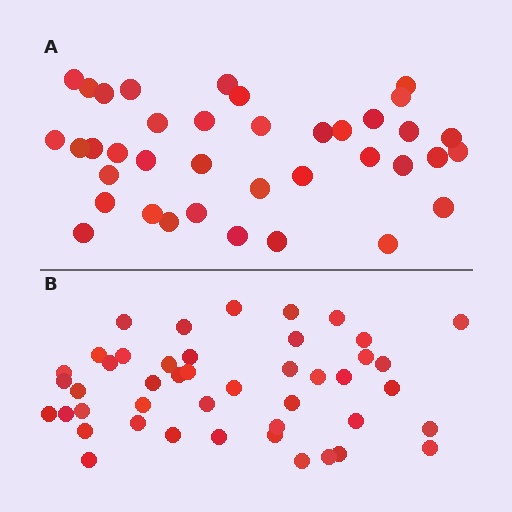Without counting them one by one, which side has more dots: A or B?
Region B (the bottom region) has more dots.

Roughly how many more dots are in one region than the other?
Region B has roughly 8 or so more dots than region A.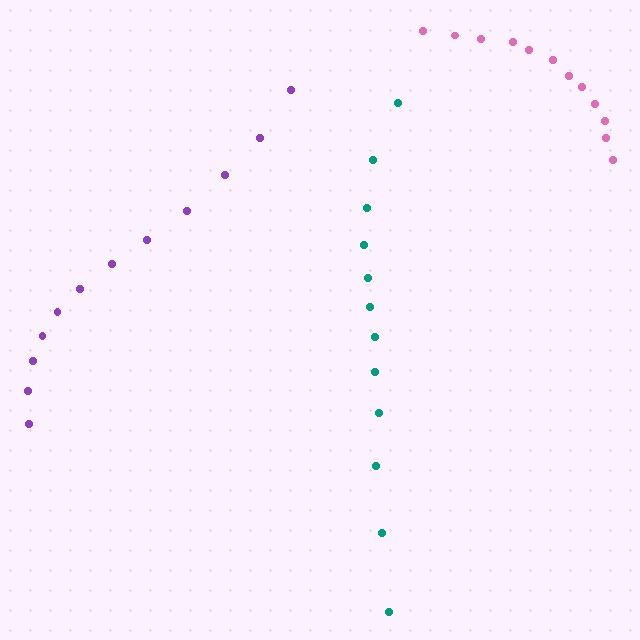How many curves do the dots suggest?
There are 3 distinct paths.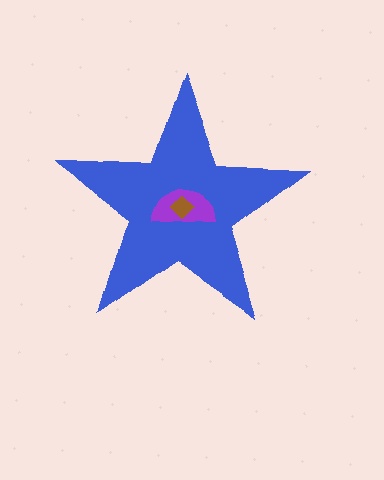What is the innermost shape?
The brown diamond.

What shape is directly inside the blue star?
The purple semicircle.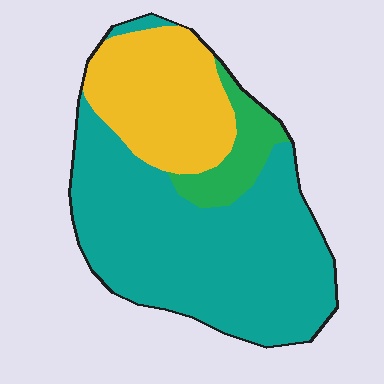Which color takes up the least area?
Green, at roughly 10%.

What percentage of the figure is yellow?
Yellow covers 27% of the figure.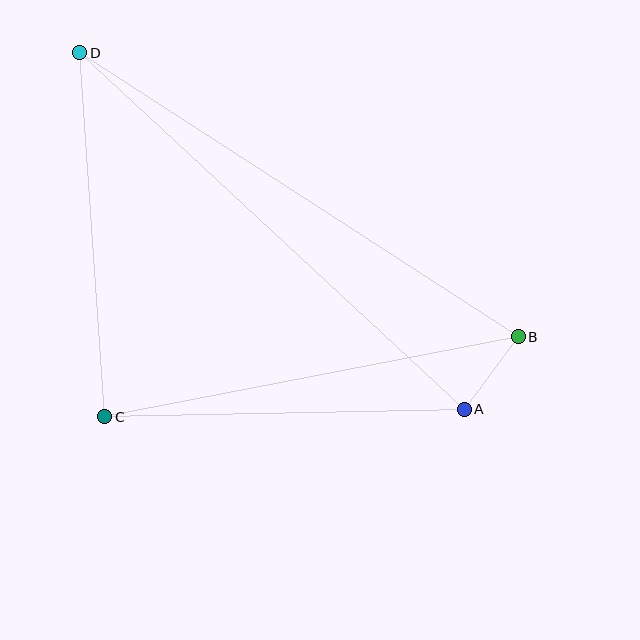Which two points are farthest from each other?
Points A and D are farthest from each other.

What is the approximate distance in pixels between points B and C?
The distance between B and C is approximately 421 pixels.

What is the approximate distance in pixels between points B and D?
The distance between B and D is approximately 522 pixels.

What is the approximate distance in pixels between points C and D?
The distance between C and D is approximately 365 pixels.